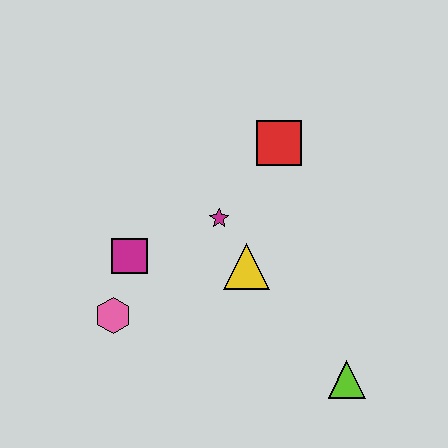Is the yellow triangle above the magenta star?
No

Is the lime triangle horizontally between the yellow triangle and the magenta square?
No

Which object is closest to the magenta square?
The pink hexagon is closest to the magenta square.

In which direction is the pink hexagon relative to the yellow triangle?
The pink hexagon is to the left of the yellow triangle.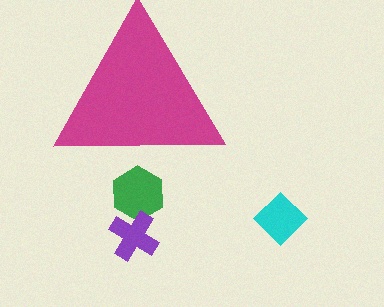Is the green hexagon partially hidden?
Yes, the green hexagon is partially hidden behind the magenta triangle.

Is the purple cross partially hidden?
No, the purple cross is fully visible.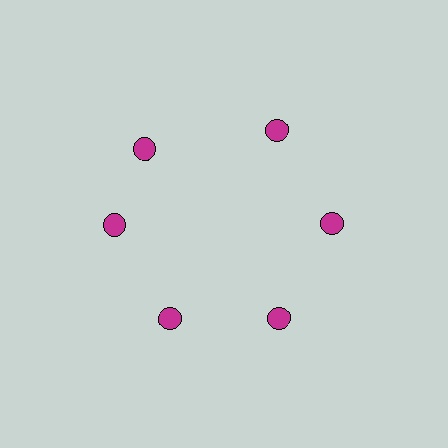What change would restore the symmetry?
The symmetry would be restored by rotating it back into even spacing with its neighbors so that all 6 circles sit at equal angles and equal distance from the center.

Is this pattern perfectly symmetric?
No. The 6 magenta circles are arranged in a ring, but one element near the 11 o'clock position is rotated out of alignment along the ring, breaking the 6-fold rotational symmetry.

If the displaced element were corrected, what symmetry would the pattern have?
It would have 6-fold rotational symmetry — the pattern would map onto itself every 60 degrees.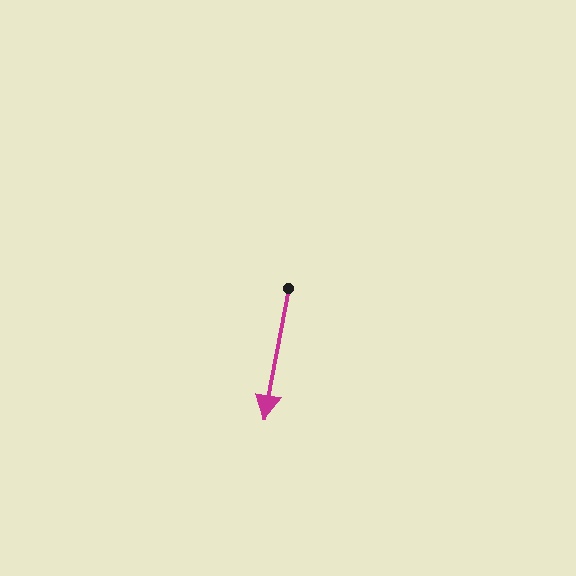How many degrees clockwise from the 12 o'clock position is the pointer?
Approximately 190 degrees.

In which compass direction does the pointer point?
South.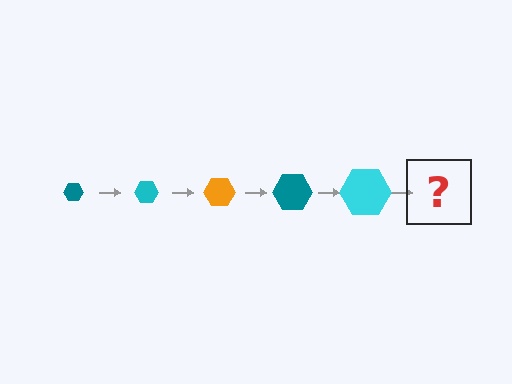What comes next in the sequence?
The next element should be an orange hexagon, larger than the previous one.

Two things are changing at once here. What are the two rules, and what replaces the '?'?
The two rules are that the hexagon grows larger each step and the color cycles through teal, cyan, and orange. The '?' should be an orange hexagon, larger than the previous one.